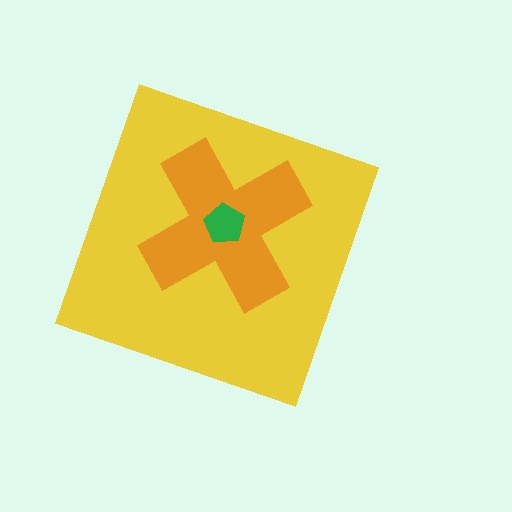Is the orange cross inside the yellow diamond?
Yes.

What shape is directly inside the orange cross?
The green pentagon.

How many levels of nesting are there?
3.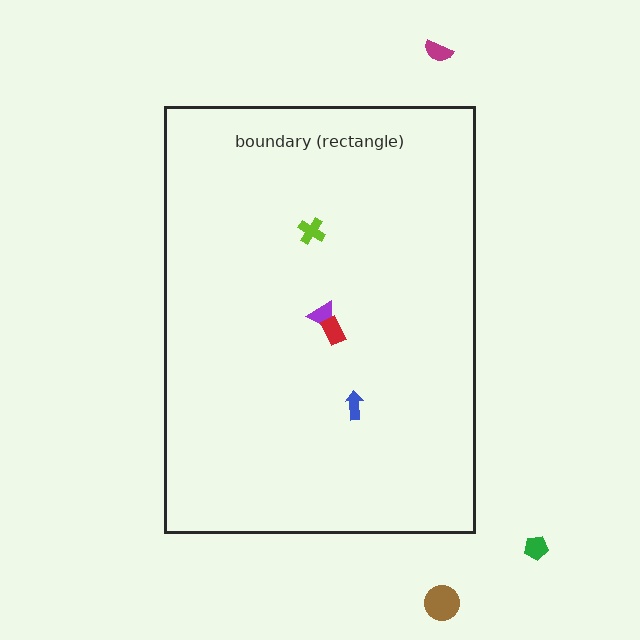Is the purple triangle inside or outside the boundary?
Inside.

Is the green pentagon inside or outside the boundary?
Outside.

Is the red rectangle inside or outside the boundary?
Inside.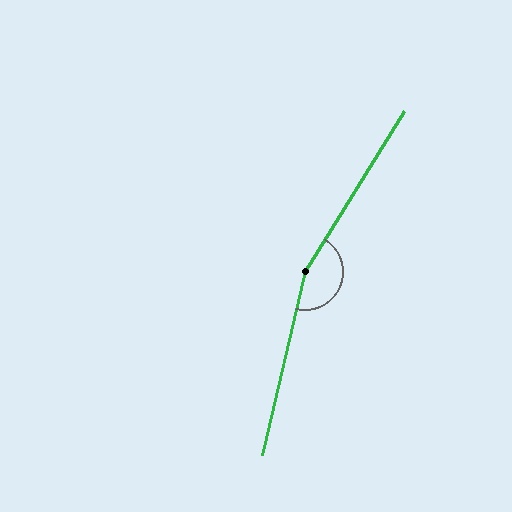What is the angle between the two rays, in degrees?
Approximately 161 degrees.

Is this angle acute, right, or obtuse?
It is obtuse.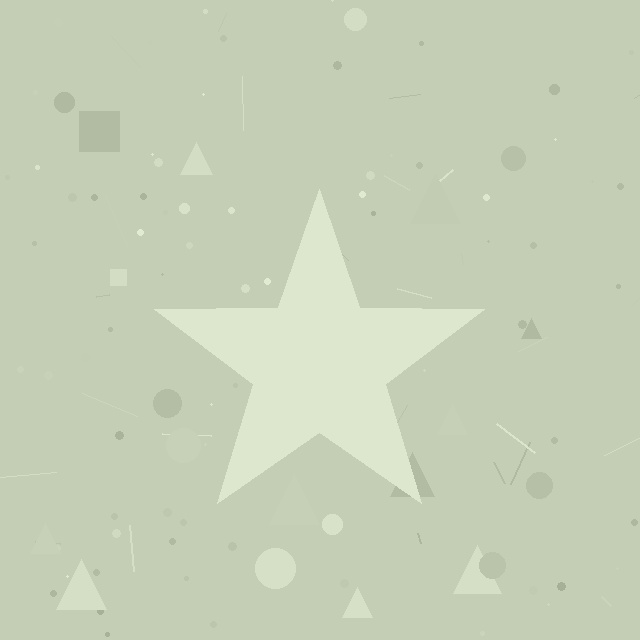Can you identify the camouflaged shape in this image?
The camouflaged shape is a star.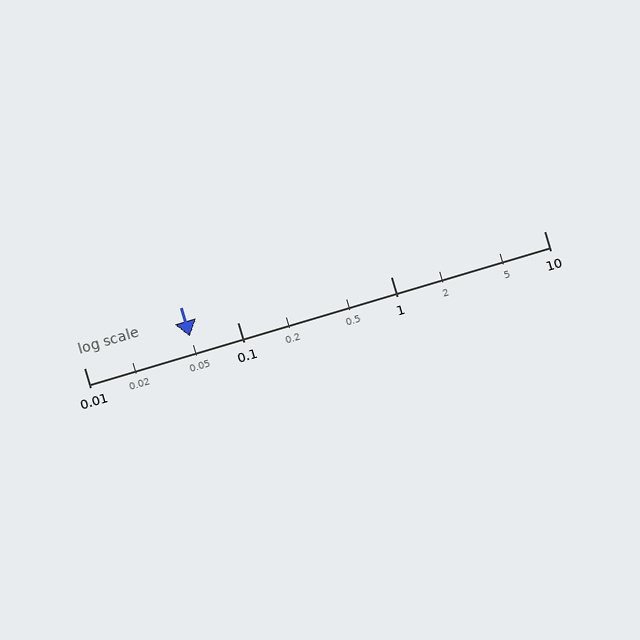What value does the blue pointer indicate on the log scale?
The pointer indicates approximately 0.049.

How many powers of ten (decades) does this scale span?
The scale spans 3 decades, from 0.01 to 10.